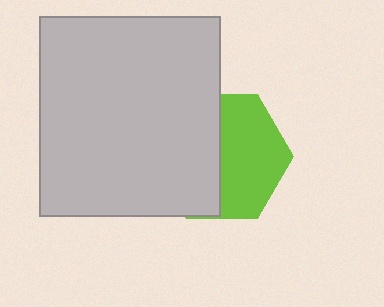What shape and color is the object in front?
The object in front is a light gray rectangle.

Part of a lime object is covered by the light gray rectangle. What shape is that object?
It is a hexagon.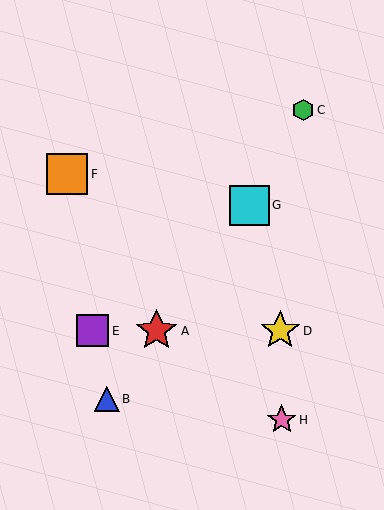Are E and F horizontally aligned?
No, E is at y≈331 and F is at y≈174.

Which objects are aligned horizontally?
Objects A, D, E are aligned horizontally.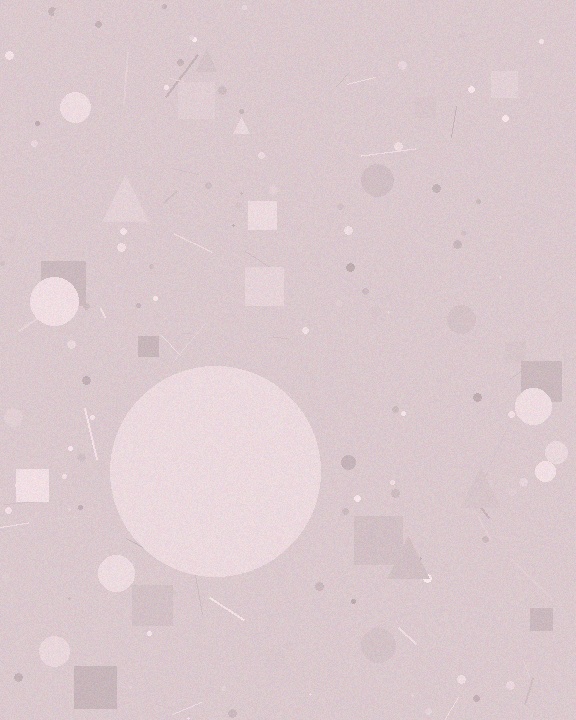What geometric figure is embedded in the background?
A circle is embedded in the background.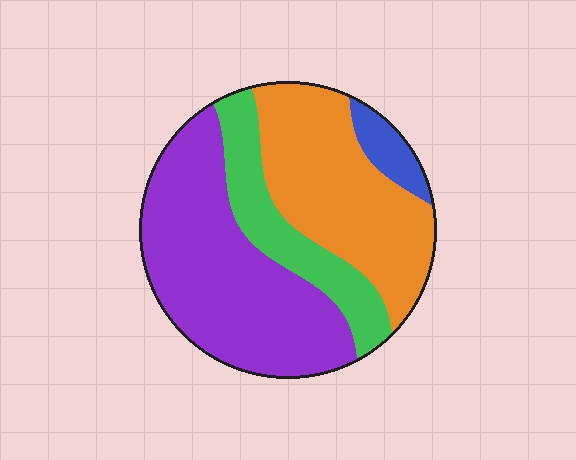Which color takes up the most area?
Purple, at roughly 45%.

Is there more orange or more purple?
Purple.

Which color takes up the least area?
Blue, at roughly 5%.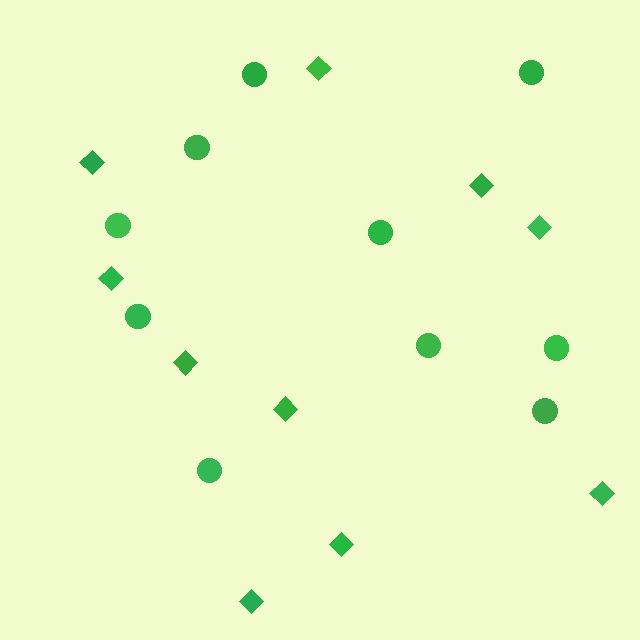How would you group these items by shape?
There are 2 groups: one group of circles (10) and one group of diamonds (10).